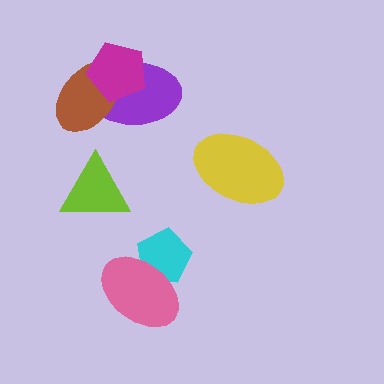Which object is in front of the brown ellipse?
The magenta pentagon is in front of the brown ellipse.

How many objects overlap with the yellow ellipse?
0 objects overlap with the yellow ellipse.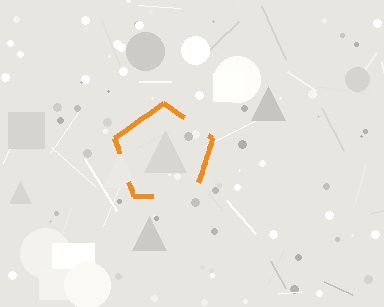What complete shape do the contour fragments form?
The contour fragments form a pentagon.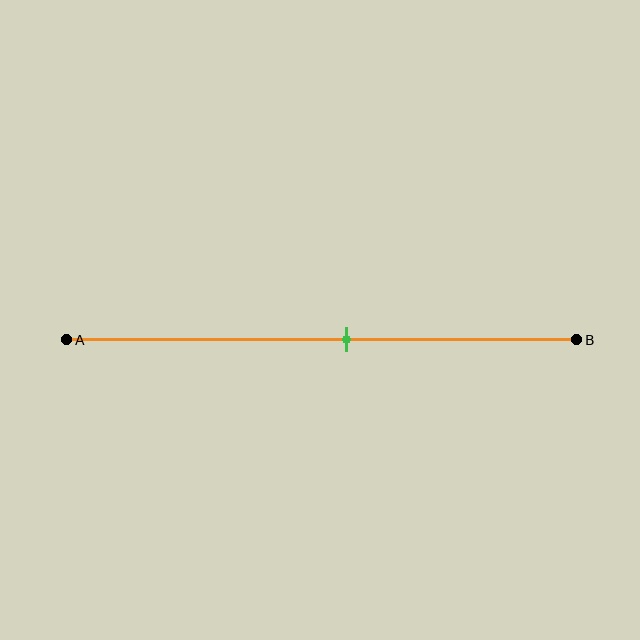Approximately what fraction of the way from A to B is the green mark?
The green mark is approximately 55% of the way from A to B.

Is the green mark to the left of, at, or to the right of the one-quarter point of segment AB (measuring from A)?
The green mark is to the right of the one-quarter point of segment AB.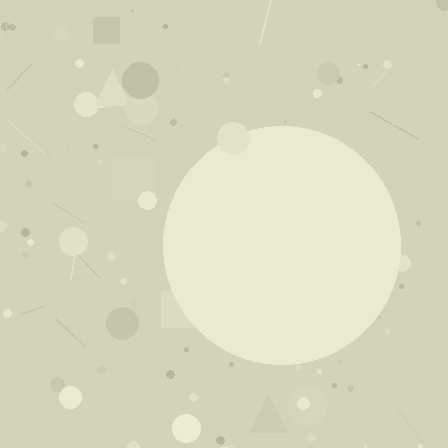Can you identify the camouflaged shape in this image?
The camouflaged shape is a circle.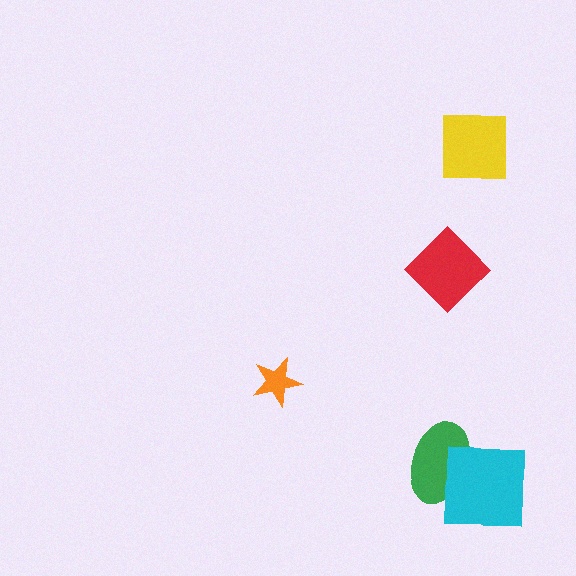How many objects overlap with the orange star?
0 objects overlap with the orange star.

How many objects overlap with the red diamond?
0 objects overlap with the red diamond.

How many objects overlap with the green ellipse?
1 object overlaps with the green ellipse.